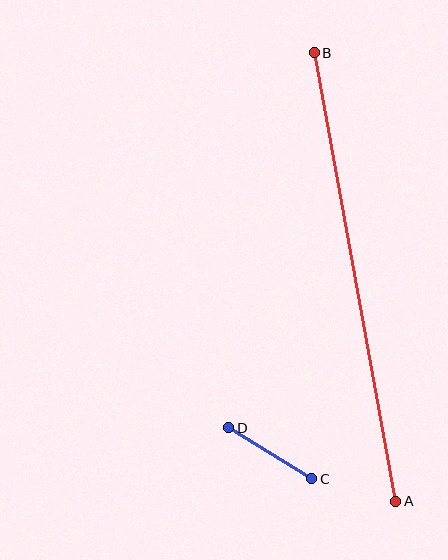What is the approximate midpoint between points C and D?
The midpoint is at approximately (270, 453) pixels.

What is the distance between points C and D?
The distance is approximately 97 pixels.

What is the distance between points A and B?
The distance is approximately 456 pixels.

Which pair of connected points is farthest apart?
Points A and B are farthest apart.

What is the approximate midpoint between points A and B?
The midpoint is at approximately (355, 277) pixels.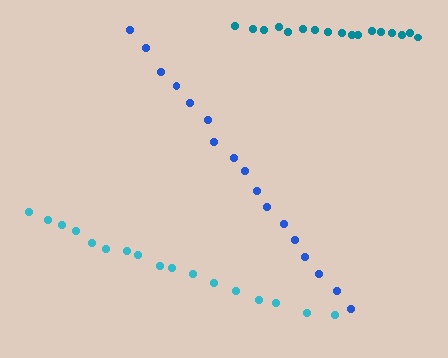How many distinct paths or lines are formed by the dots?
There are 3 distinct paths.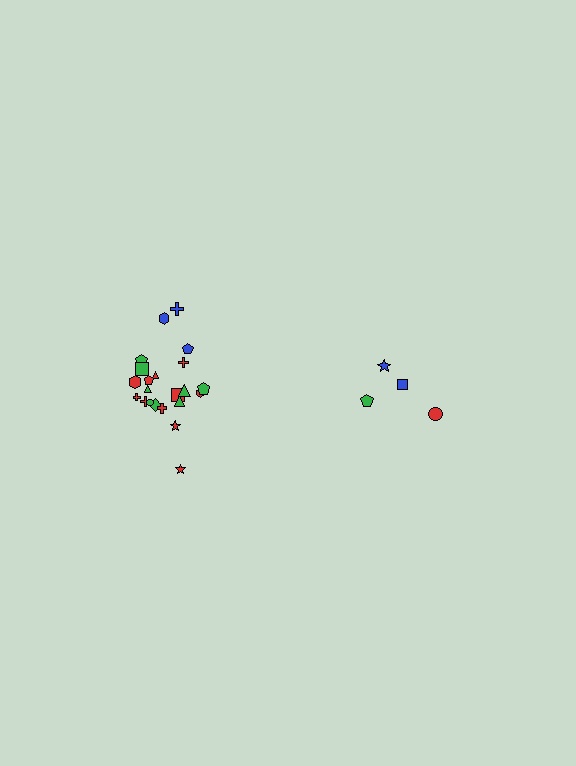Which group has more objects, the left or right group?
The left group.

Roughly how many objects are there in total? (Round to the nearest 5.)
Roughly 25 objects in total.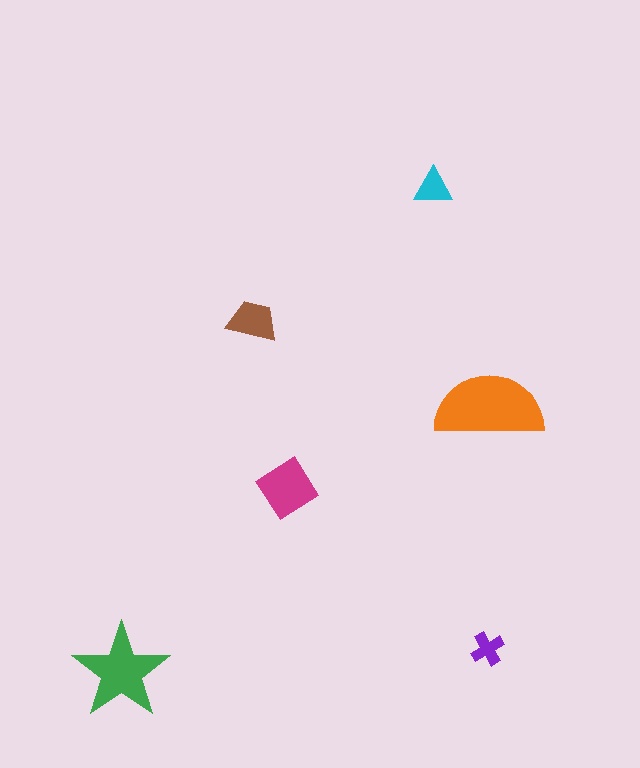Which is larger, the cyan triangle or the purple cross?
The cyan triangle.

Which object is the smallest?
The purple cross.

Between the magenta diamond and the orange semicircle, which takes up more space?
The orange semicircle.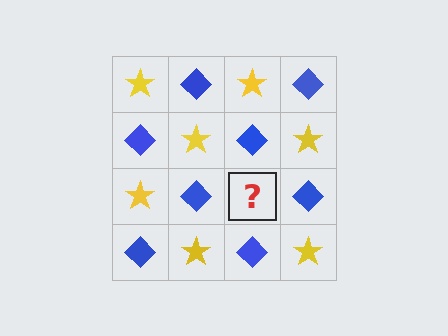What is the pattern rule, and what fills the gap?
The rule is that it alternates yellow star and blue diamond in a checkerboard pattern. The gap should be filled with a yellow star.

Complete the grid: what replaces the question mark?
The question mark should be replaced with a yellow star.